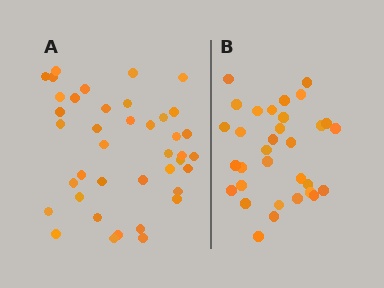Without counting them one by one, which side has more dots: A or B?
Region A (the left region) has more dots.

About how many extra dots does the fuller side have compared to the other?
Region A has roughly 8 or so more dots than region B.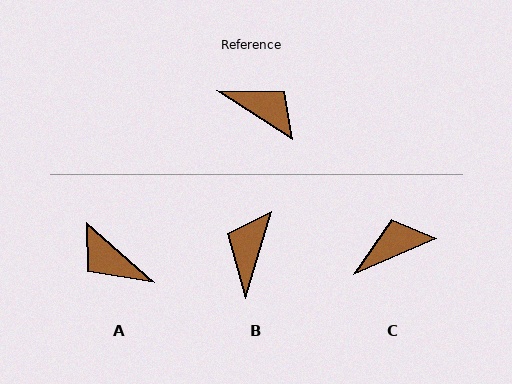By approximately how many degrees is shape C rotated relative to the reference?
Approximately 56 degrees counter-clockwise.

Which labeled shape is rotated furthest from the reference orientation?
A, about 172 degrees away.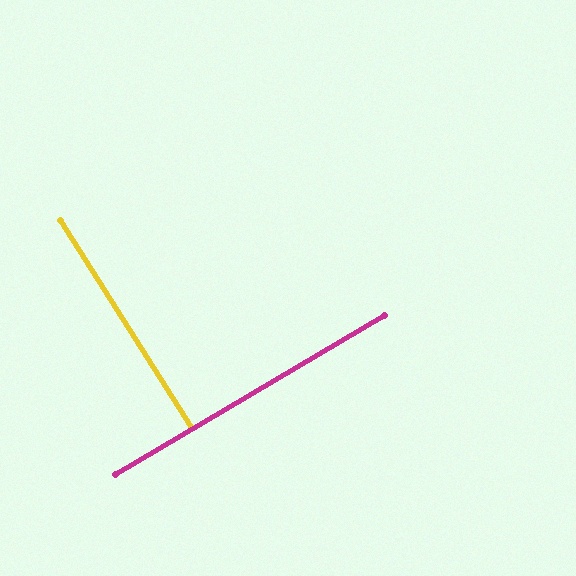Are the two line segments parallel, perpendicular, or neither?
Perpendicular — they meet at approximately 88°.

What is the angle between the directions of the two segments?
Approximately 88 degrees.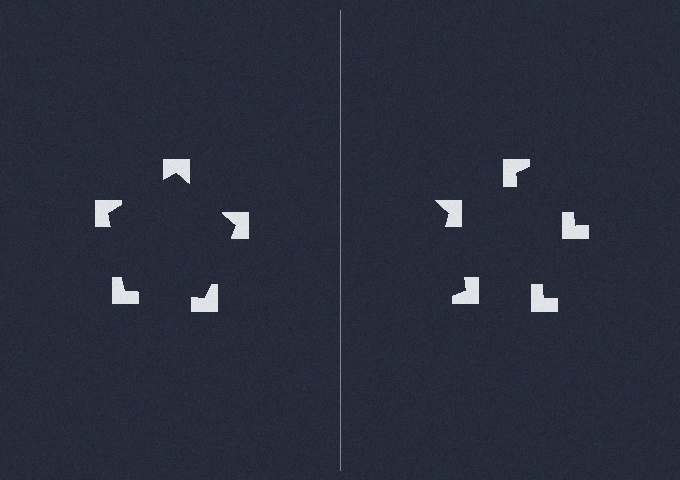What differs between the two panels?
The notched squares are positioned identically on both sides; only the wedge orientations differ. On the left they align to a pentagon; on the right they are misaligned.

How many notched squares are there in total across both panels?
10 — 5 on each side.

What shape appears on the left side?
An illusory pentagon.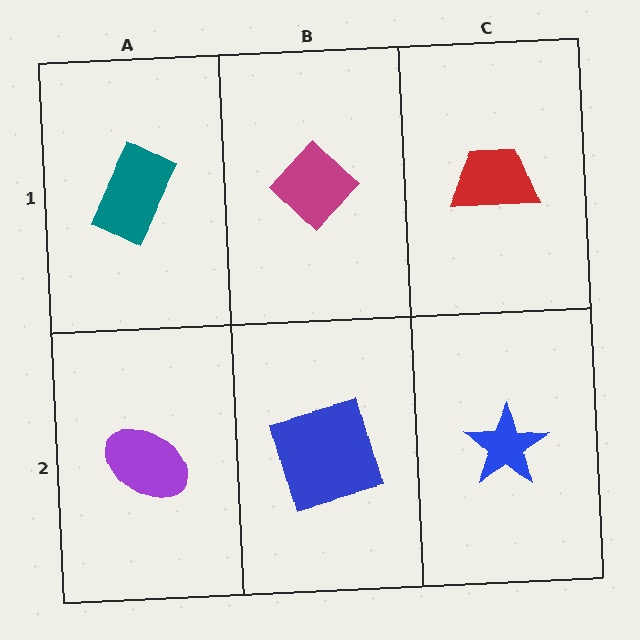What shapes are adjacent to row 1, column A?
A purple ellipse (row 2, column A), a magenta diamond (row 1, column B).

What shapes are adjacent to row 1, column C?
A blue star (row 2, column C), a magenta diamond (row 1, column B).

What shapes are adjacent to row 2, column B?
A magenta diamond (row 1, column B), a purple ellipse (row 2, column A), a blue star (row 2, column C).